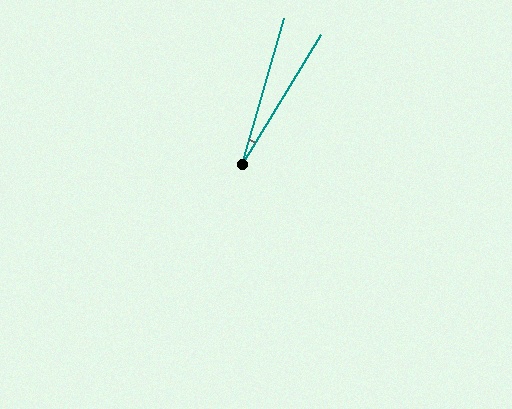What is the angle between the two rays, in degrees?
Approximately 15 degrees.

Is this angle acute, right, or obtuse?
It is acute.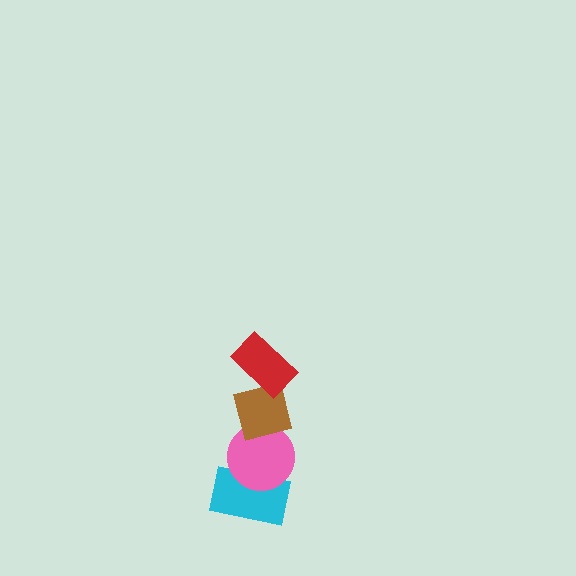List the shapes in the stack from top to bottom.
From top to bottom: the red rectangle, the brown square, the pink circle, the cyan rectangle.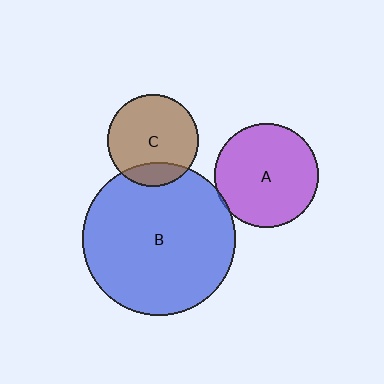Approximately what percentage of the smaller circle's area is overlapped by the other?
Approximately 5%.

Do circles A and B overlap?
Yes.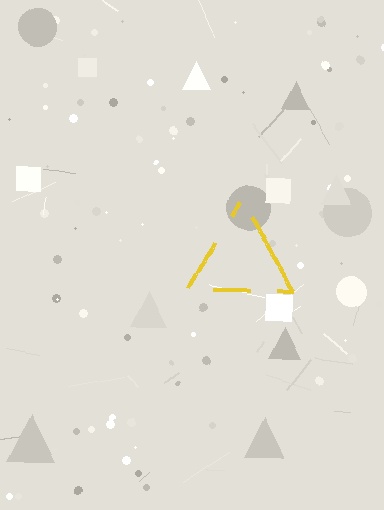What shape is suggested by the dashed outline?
The dashed outline suggests a triangle.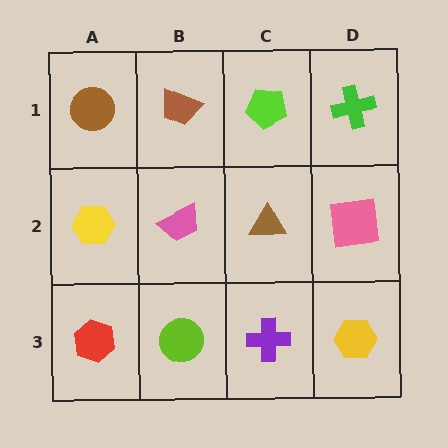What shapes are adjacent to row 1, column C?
A brown triangle (row 2, column C), a brown trapezoid (row 1, column B), a green cross (row 1, column D).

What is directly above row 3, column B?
A pink trapezoid.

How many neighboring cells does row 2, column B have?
4.